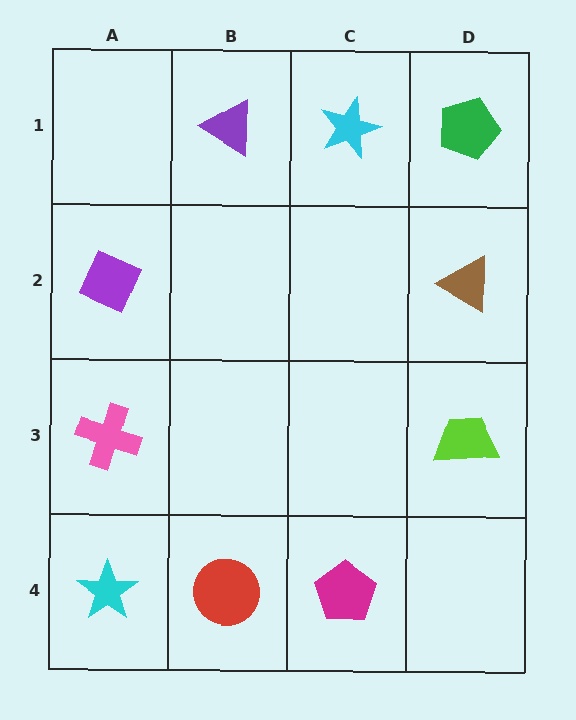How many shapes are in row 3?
2 shapes.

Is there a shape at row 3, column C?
No, that cell is empty.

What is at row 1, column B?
A purple triangle.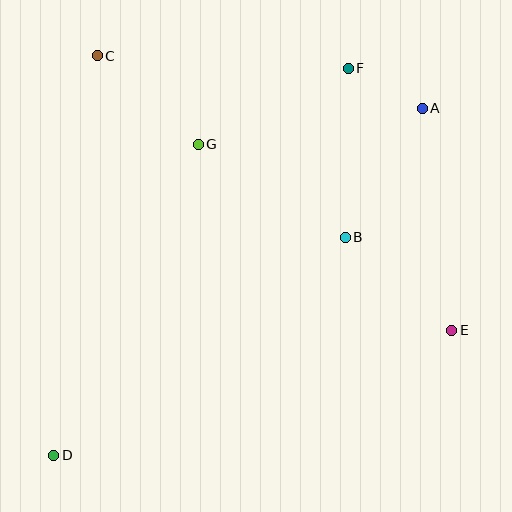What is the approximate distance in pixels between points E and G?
The distance between E and G is approximately 314 pixels.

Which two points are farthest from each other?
Points A and D are farthest from each other.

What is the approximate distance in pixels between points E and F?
The distance between E and F is approximately 282 pixels.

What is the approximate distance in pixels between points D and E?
The distance between D and E is approximately 417 pixels.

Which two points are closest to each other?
Points A and F are closest to each other.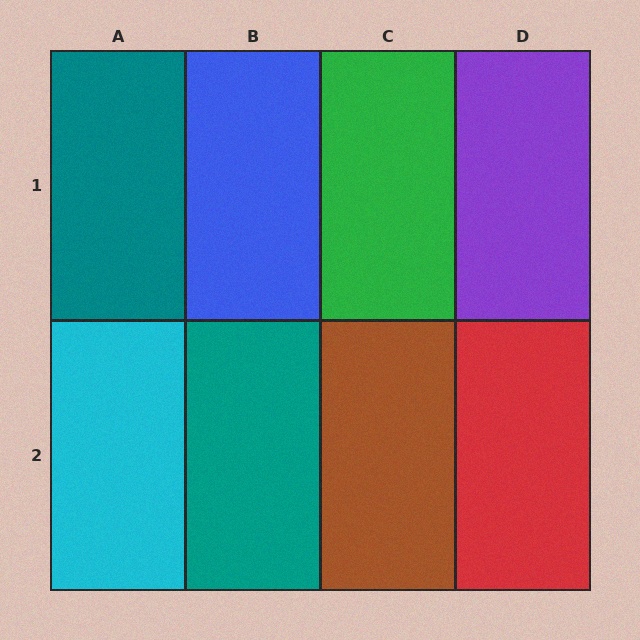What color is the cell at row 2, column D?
Red.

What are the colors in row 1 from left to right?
Teal, blue, green, purple.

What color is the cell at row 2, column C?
Brown.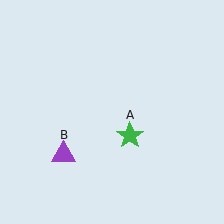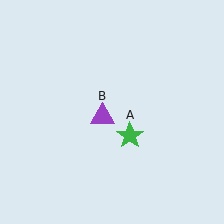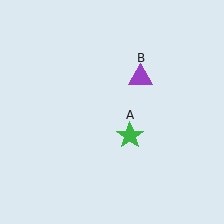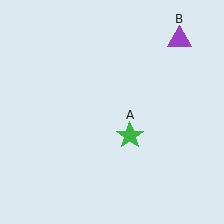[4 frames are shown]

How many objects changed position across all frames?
1 object changed position: purple triangle (object B).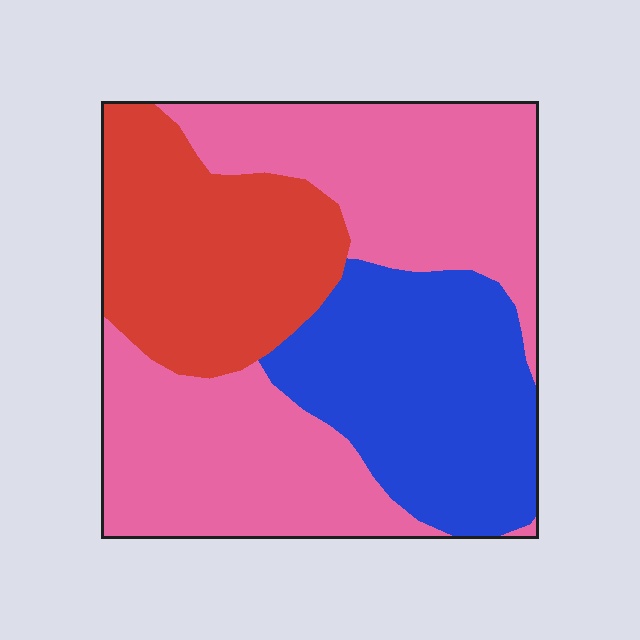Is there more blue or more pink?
Pink.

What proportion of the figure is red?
Red takes up between a sixth and a third of the figure.